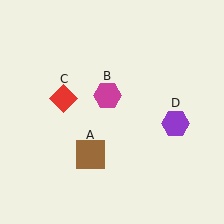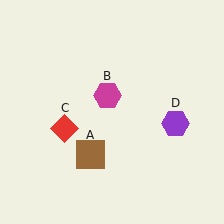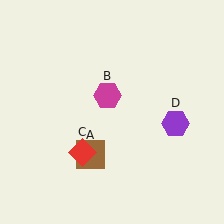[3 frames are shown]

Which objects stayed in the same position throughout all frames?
Brown square (object A) and magenta hexagon (object B) and purple hexagon (object D) remained stationary.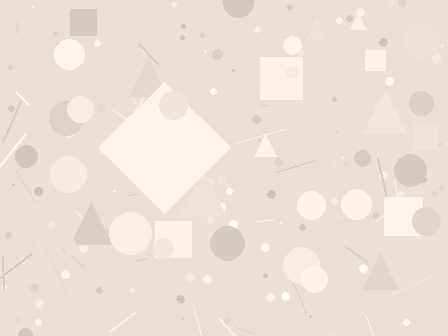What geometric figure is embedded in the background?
A diamond is embedded in the background.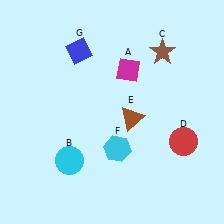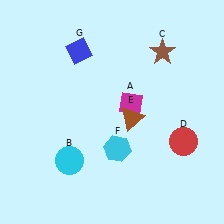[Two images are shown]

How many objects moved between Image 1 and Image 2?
1 object moved between the two images.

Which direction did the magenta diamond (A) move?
The magenta diamond (A) moved down.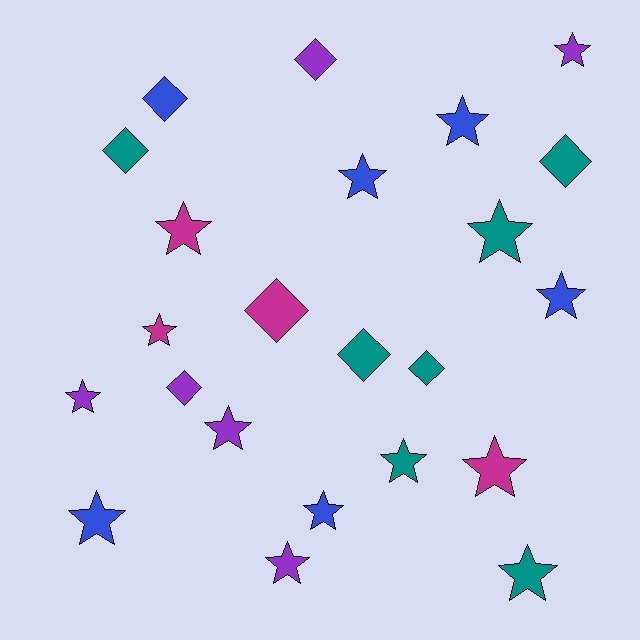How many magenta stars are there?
There are 3 magenta stars.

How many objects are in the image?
There are 23 objects.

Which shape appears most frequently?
Star, with 15 objects.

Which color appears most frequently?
Teal, with 7 objects.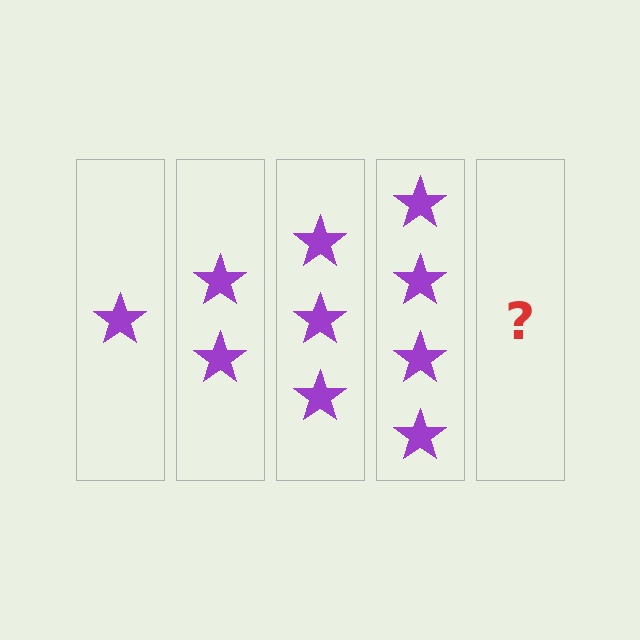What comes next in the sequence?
The next element should be 5 stars.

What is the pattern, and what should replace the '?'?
The pattern is that each step adds one more star. The '?' should be 5 stars.